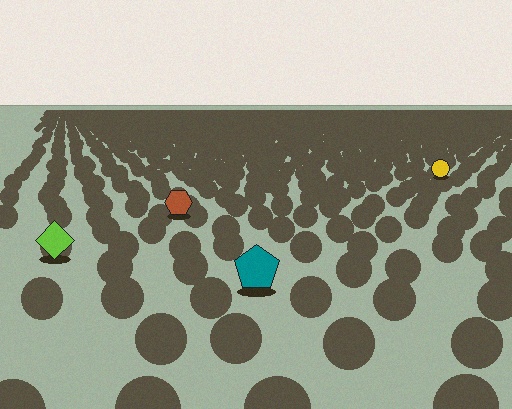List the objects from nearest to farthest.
From nearest to farthest: the teal pentagon, the lime diamond, the brown hexagon, the yellow circle.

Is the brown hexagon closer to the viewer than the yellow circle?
Yes. The brown hexagon is closer — you can tell from the texture gradient: the ground texture is coarser near it.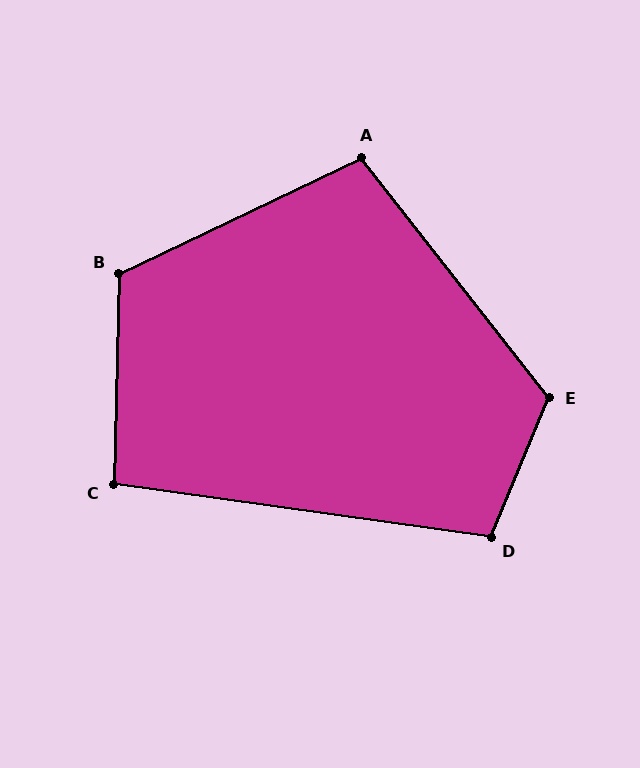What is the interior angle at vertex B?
Approximately 117 degrees (obtuse).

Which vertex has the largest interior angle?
E, at approximately 119 degrees.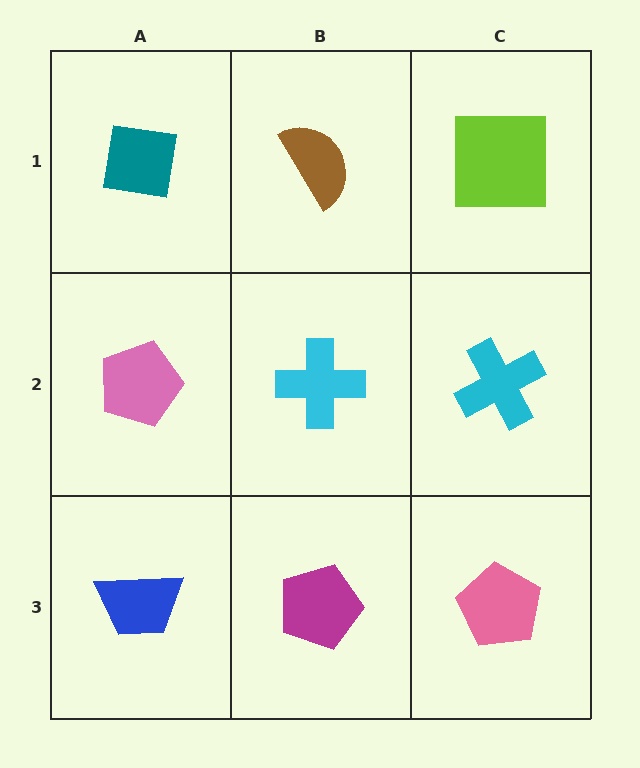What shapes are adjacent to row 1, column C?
A cyan cross (row 2, column C), a brown semicircle (row 1, column B).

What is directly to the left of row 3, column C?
A magenta pentagon.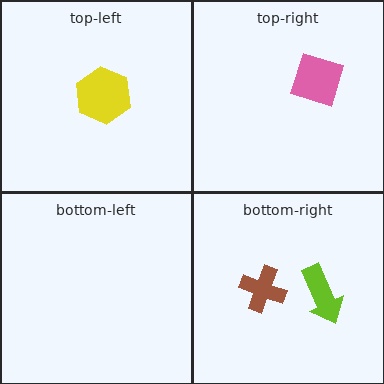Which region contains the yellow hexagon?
The top-left region.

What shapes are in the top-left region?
The yellow hexagon.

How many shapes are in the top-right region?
1.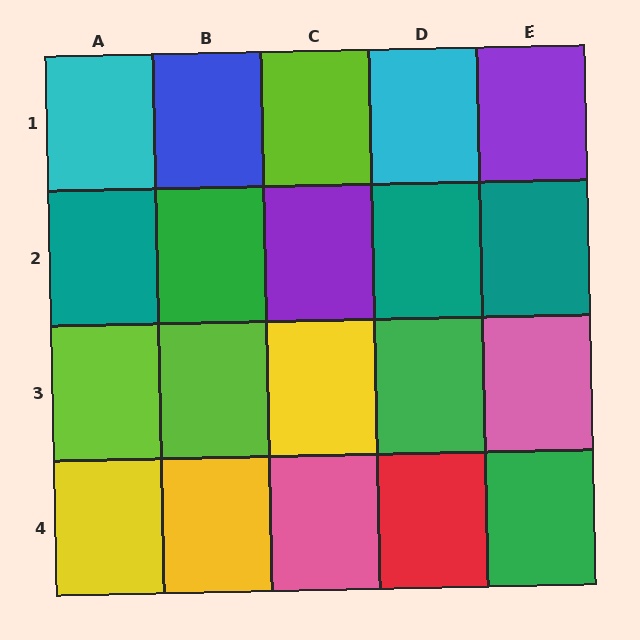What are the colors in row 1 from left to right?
Cyan, blue, lime, cyan, purple.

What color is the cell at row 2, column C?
Purple.